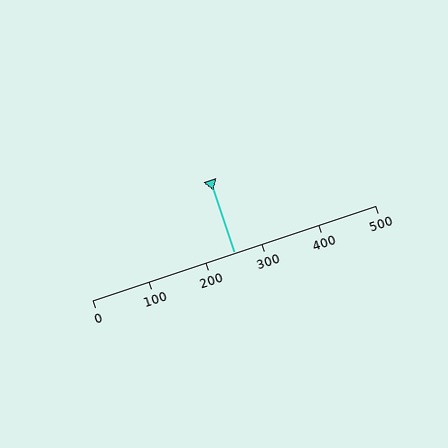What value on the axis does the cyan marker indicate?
The marker indicates approximately 250.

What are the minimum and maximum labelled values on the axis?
The axis runs from 0 to 500.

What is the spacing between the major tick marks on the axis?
The major ticks are spaced 100 apart.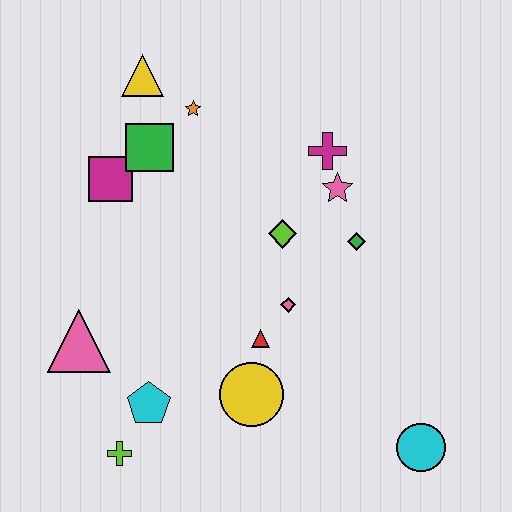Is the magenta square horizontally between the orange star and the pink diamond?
No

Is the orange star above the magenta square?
Yes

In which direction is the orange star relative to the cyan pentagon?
The orange star is above the cyan pentagon.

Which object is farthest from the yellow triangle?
The cyan circle is farthest from the yellow triangle.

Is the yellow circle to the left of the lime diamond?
Yes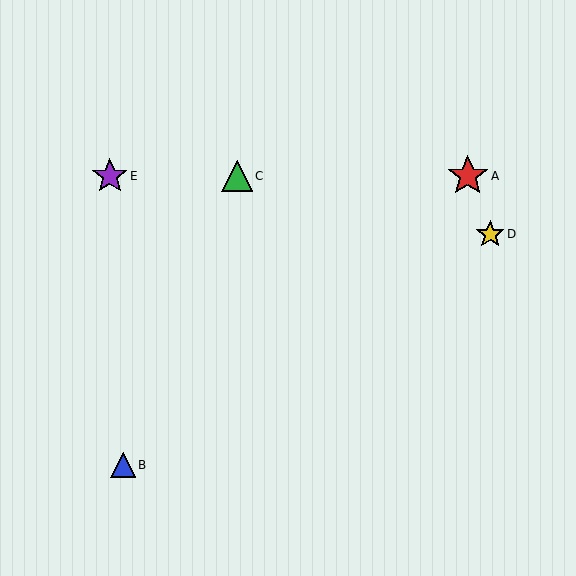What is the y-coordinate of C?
Object C is at y≈176.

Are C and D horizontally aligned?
No, C is at y≈176 and D is at y≈234.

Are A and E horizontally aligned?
Yes, both are at y≈176.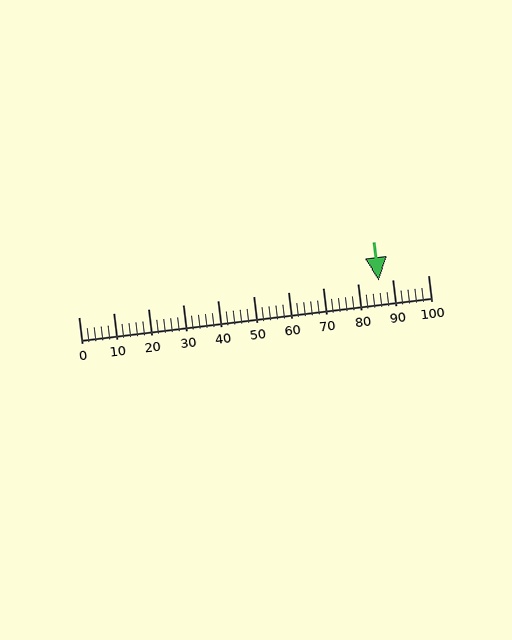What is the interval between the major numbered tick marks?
The major tick marks are spaced 10 units apart.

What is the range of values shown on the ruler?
The ruler shows values from 0 to 100.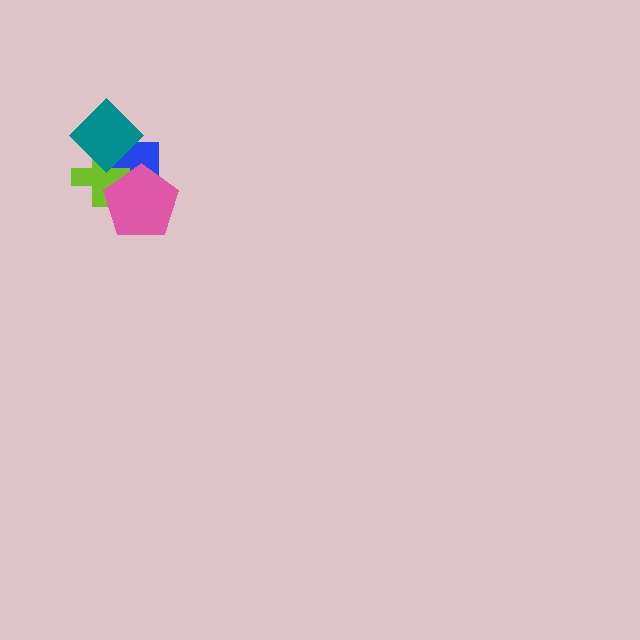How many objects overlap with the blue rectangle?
3 objects overlap with the blue rectangle.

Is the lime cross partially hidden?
Yes, it is partially covered by another shape.